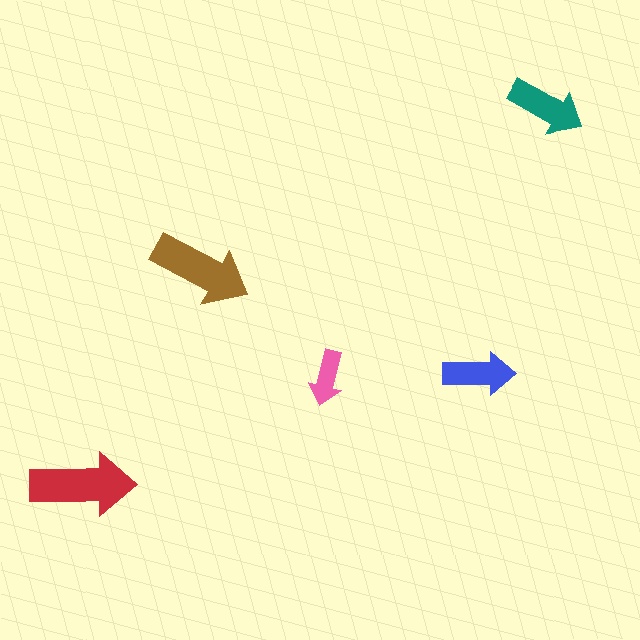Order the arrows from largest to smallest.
the red one, the brown one, the teal one, the blue one, the pink one.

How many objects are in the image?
There are 5 objects in the image.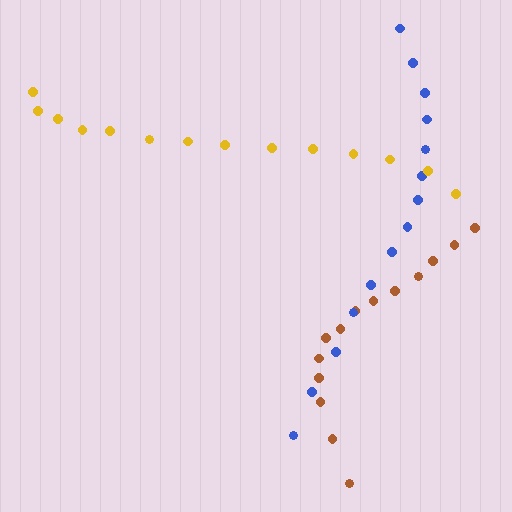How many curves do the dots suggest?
There are 3 distinct paths.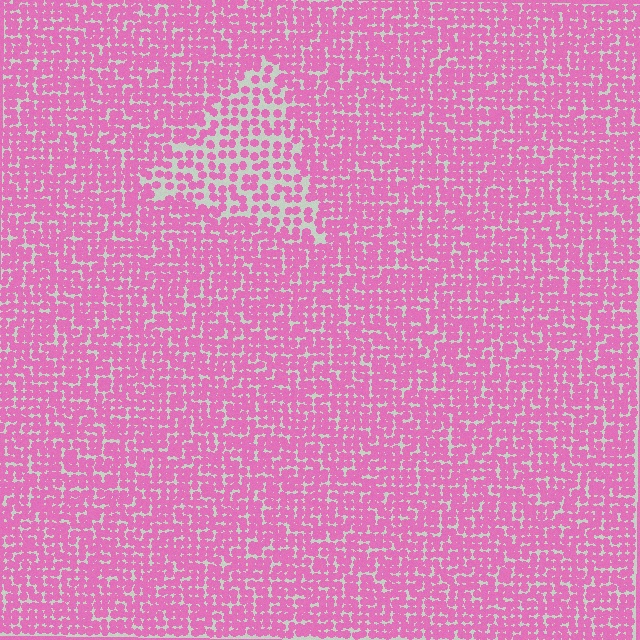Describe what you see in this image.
The image contains small pink elements arranged at two different densities. A triangle-shaped region is visible where the elements are less densely packed than the surrounding area.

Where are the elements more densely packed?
The elements are more densely packed outside the triangle boundary.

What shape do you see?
I see a triangle.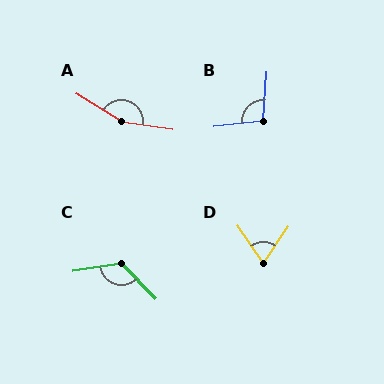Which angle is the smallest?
D, at approximately 69 degrees.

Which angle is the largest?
A, at approximately 156 degrees.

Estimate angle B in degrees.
Approximately 101 degrees.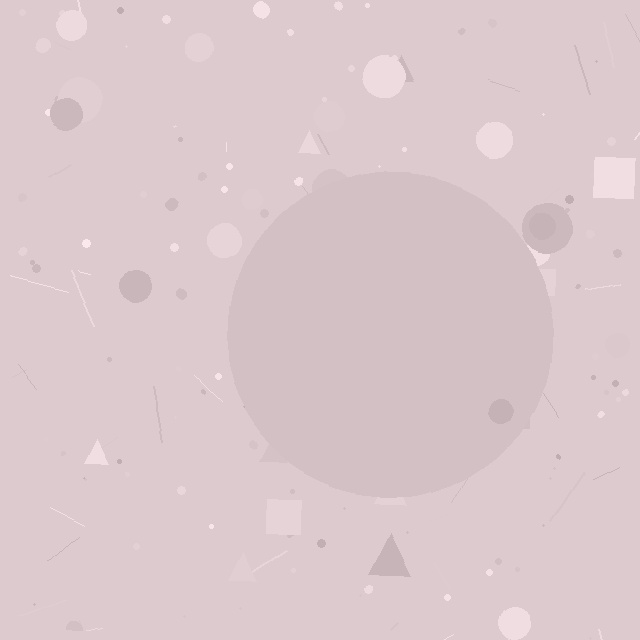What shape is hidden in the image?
A circle is hidden in the image.